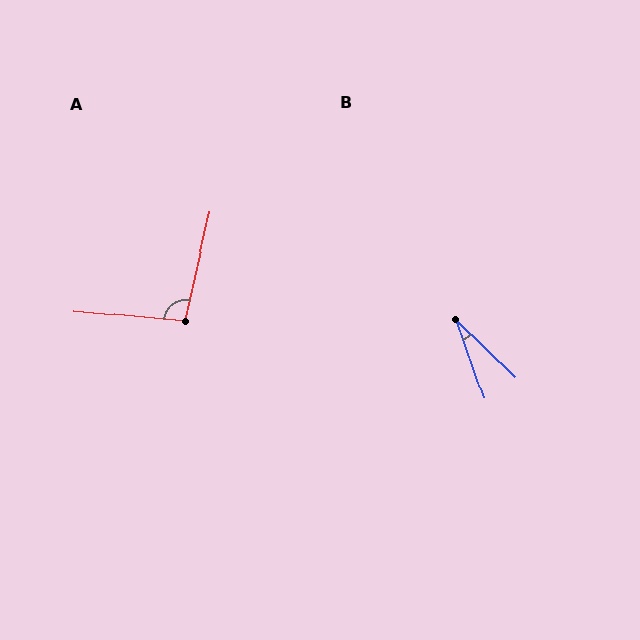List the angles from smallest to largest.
B (27°), A (98°).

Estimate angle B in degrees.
Approximately 27 degrees.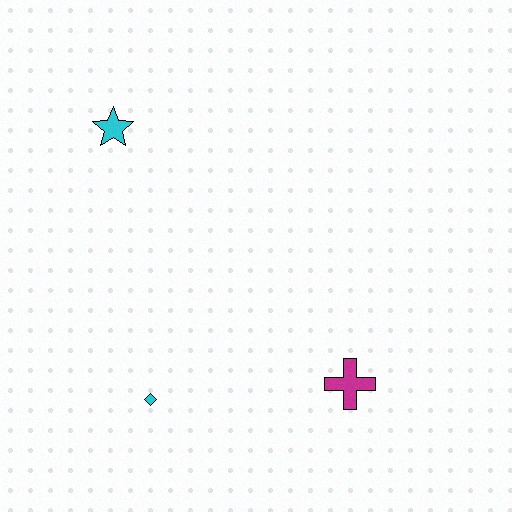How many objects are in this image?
There are 3 objects.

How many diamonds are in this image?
There is 1 diamond.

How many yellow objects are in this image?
There are no yellow objects.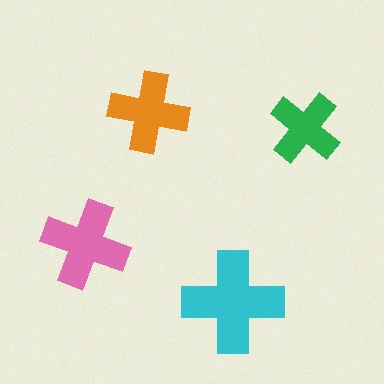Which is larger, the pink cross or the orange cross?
The pink one.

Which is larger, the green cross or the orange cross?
The orange one.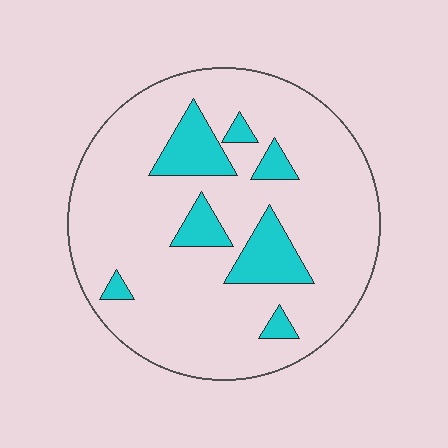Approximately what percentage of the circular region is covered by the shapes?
Approximately 15%.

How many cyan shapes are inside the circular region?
7.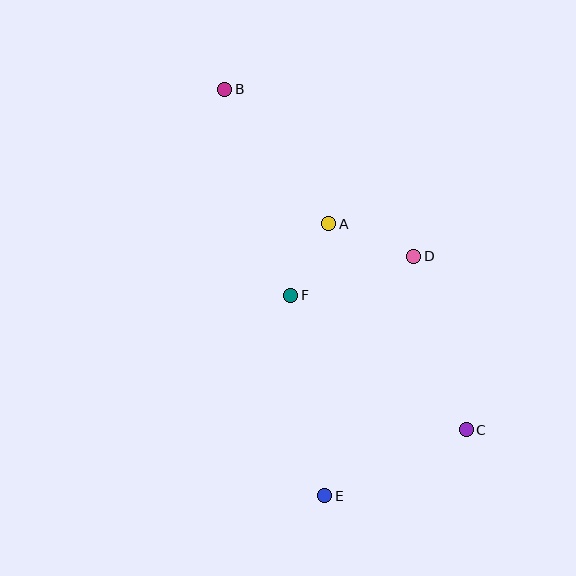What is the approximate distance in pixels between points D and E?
The distance between D and E is approximately 256 pixels.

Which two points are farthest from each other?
Points B and E are farthest from each other.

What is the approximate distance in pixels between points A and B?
The distance between A and B is approximately 170 pixels.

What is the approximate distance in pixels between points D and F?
The distance between D and F is approximately 129 pixels.